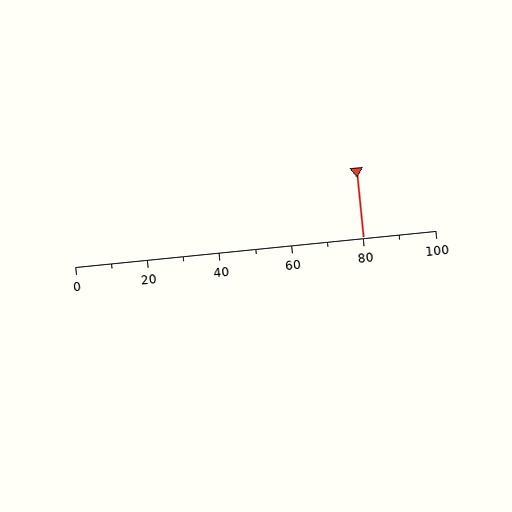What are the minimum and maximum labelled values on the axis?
The axis runs from 0 to 100.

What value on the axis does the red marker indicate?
The marker indicates approximately 80.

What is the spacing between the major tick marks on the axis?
The major ticks are spaced 20 apart.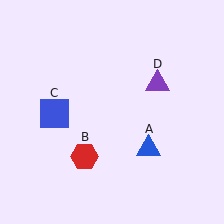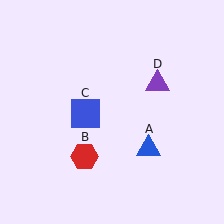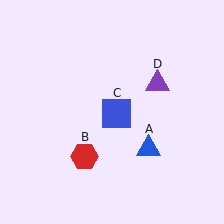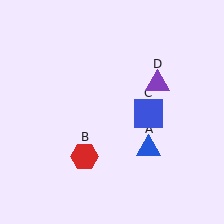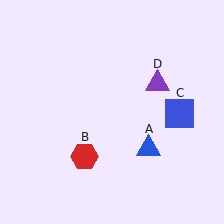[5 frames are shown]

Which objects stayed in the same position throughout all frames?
Blue triangle (object A) and red hexagon (object B) and purple triangle (object D) remained stationary.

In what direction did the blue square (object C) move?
The blue square (object C) moved right.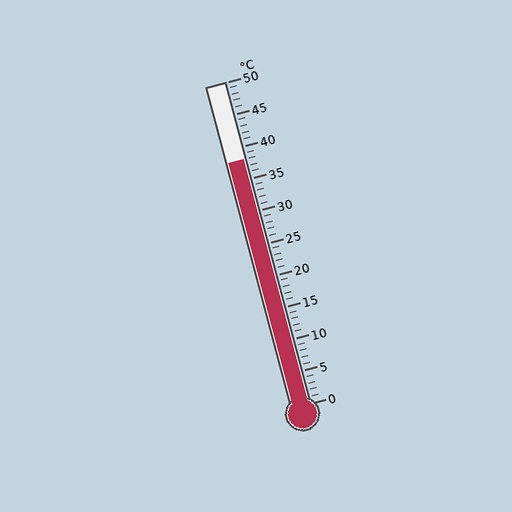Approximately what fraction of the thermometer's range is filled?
The thermometer is filled to approximately 75% of its range.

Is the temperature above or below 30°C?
The temperature is above 30°C.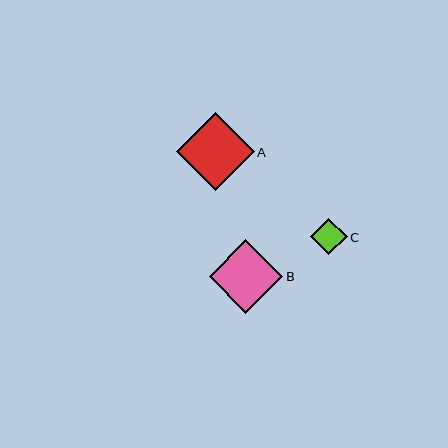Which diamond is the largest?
Diamond A is the largest with a size of approximately 78 pixels.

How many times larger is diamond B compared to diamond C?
Diamond B is approximately 2.0 times the size of diamond C.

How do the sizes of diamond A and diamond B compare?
Diamond A and diamond B are approximately the same size.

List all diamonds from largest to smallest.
From largest to smallest: A, B, C.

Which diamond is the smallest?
Diamond C is the smallest with a size of approximately 36 pixels.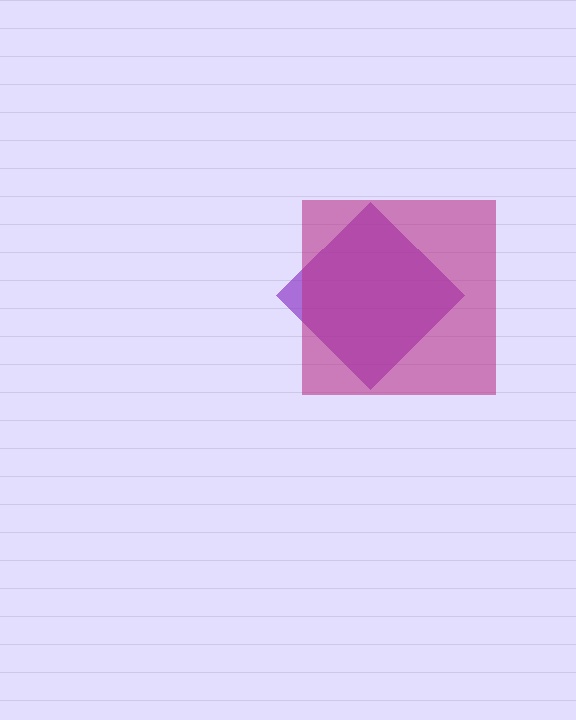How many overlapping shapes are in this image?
There are 2 overlapping shapes in the image.